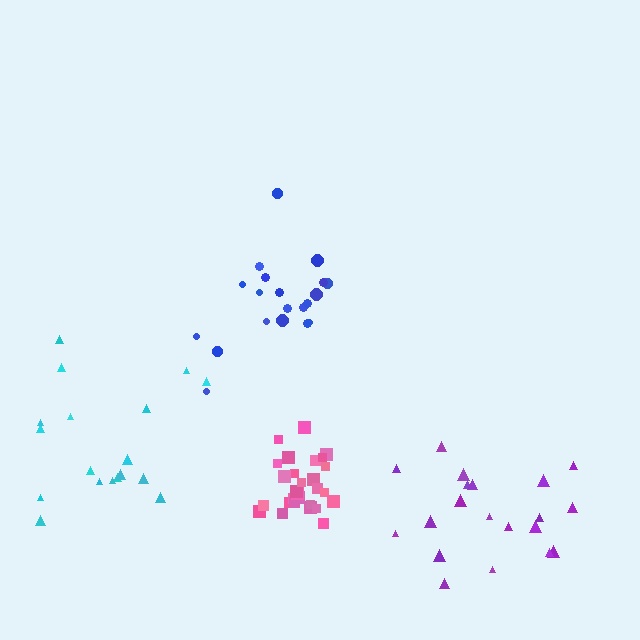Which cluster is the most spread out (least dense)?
Cyan.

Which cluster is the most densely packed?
Pink.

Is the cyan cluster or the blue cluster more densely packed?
Blue.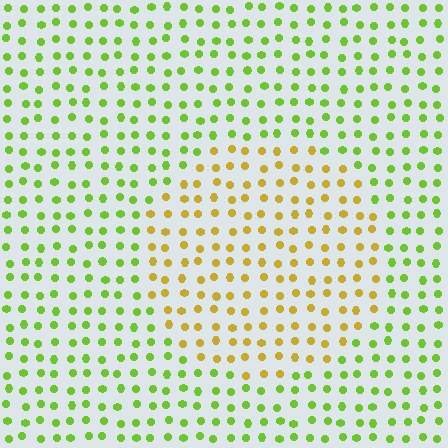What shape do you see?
I see a circle.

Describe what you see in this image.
The image is filled with small lime elements in a uniform arrangement. A circle-shaped region is visible where the elements are tinted to a slightly different hue, forming a subtle color boundary.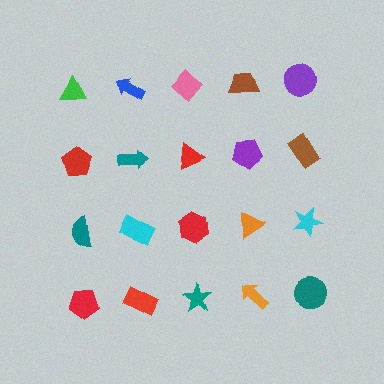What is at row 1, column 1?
A green triangle.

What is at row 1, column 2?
A blue arrow.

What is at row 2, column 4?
A purple pentagon.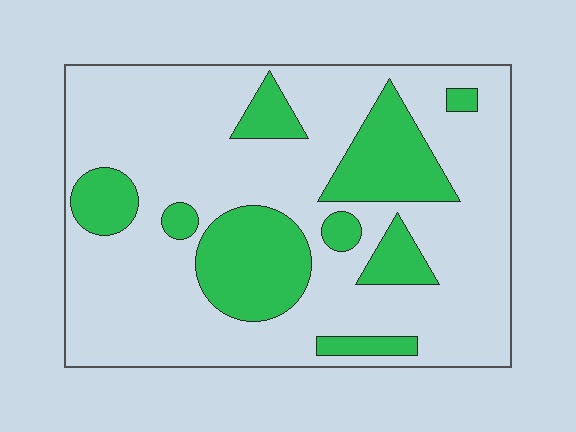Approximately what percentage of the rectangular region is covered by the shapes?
Approximately 25%.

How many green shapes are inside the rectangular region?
9.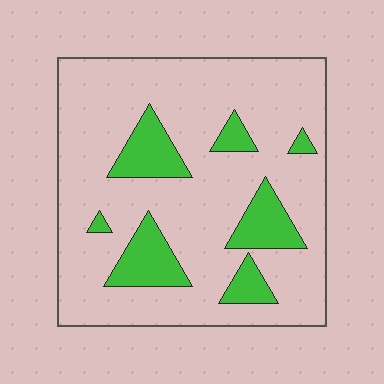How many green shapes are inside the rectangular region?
7.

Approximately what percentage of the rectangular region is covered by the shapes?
Approximately 20%.